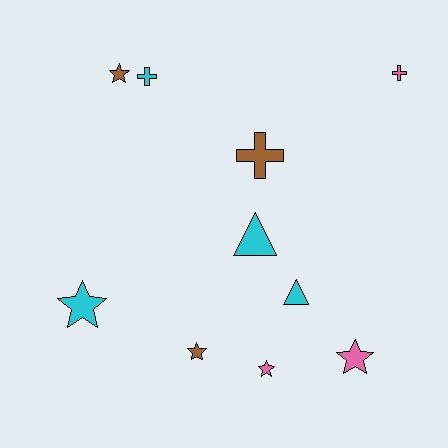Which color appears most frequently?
Cyan, with 4 objects.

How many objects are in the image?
There are 10 objects.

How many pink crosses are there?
There is 1 pink cross.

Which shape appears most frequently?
Star, with 5 objects.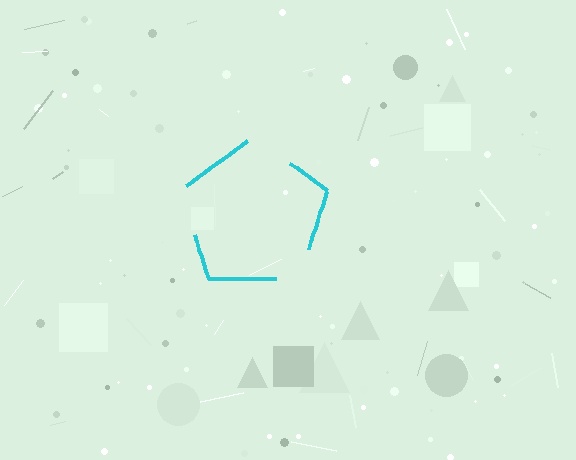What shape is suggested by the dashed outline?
The dashed outline suggests a pentagon.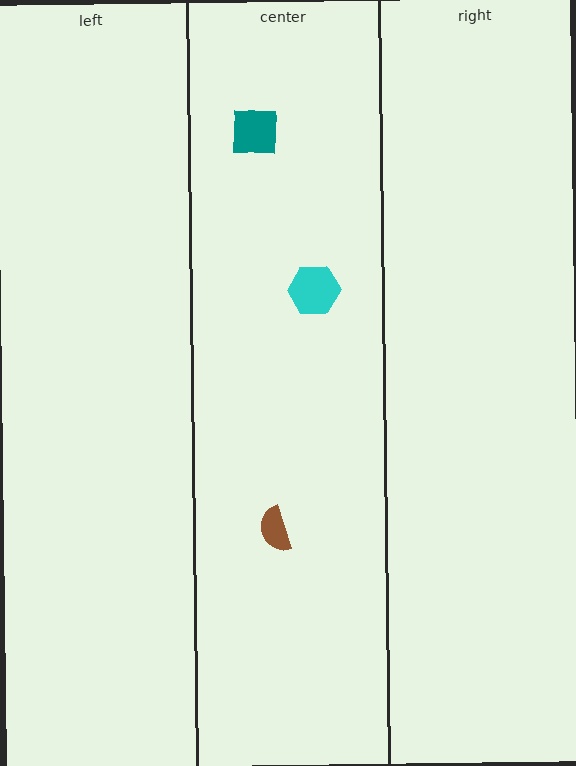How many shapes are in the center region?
3.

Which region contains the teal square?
The center region.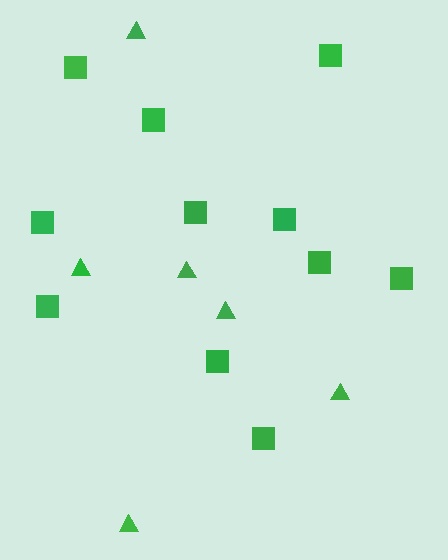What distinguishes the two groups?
There are 2 groups: one group of triangles (6) and one group of squares (11).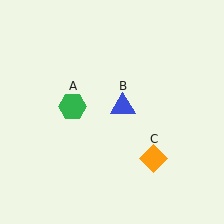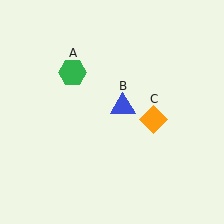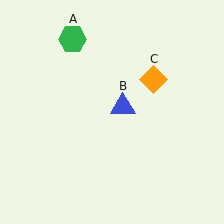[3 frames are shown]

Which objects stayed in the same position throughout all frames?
Blue triangle (object B) remained stationary.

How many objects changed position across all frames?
2 objects changed position: green hexagon (object A), orange diamond (object C).